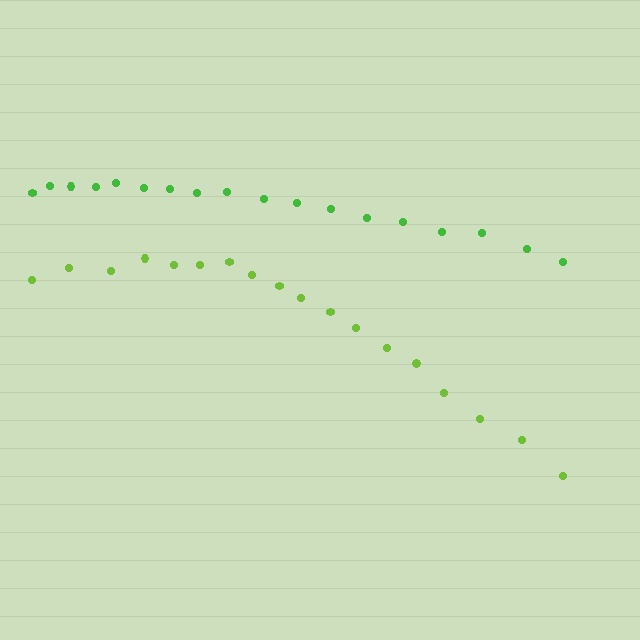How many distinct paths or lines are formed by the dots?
There are 2 distinct paths.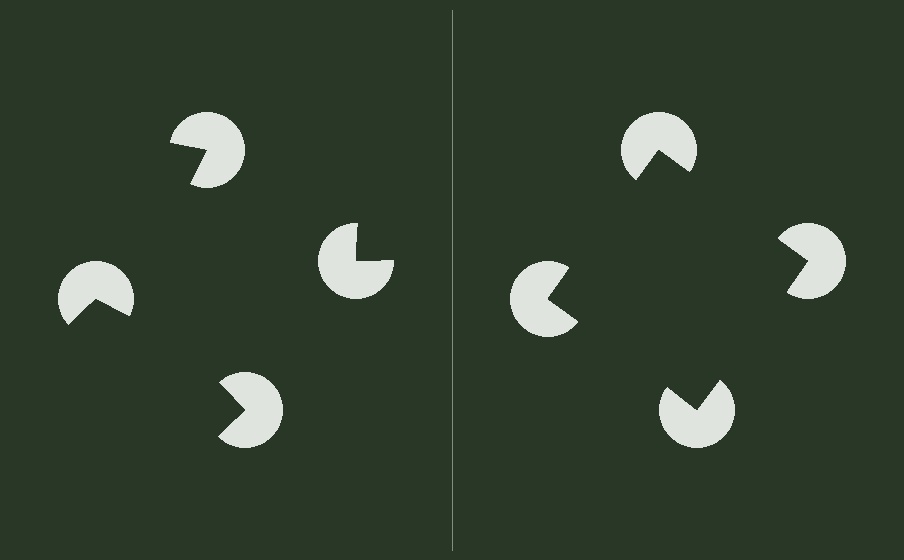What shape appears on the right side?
An illusory square.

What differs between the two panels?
The pac-man discs are positioned identically on both sides; only the wedge orientations differ. On the right they align to a square; on the left they are misaligned.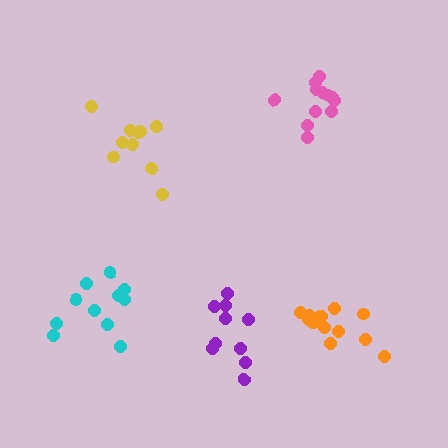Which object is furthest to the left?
The cyan cluster is leftmost.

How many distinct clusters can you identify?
There are 5 distinct clusters.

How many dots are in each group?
Group 1: 13 dots, Group 2: 10 dots, Group 3: 14 dots, Group 4: 11 dots, Group 5: 10 dots (58 total).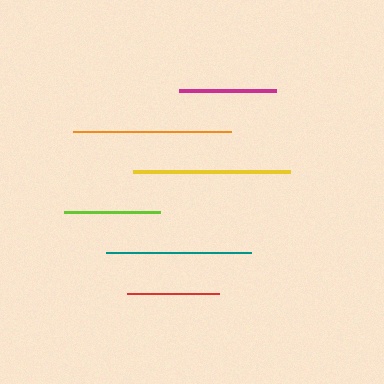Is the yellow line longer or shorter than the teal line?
The yellow line is longer than the teal line.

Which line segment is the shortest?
The red line is the shortest at approximately 91 pixels.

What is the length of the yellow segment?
The yellow segment is approximately 157 pixels long.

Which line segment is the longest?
The yellow line is the longest at approximately 157 pixels.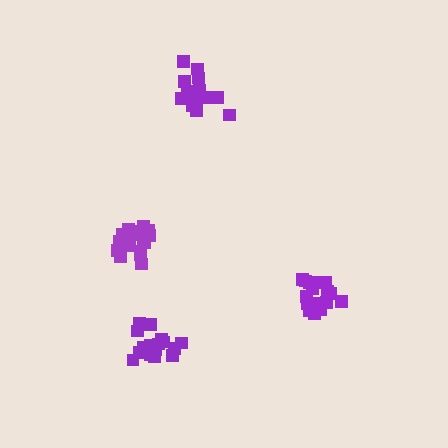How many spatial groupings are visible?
There are 4 spatial groupings.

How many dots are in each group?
Group 1: 17 dots, Group 2: 16 dots, Group 3: 20 dots, Group 4: 16 dots (69 total).